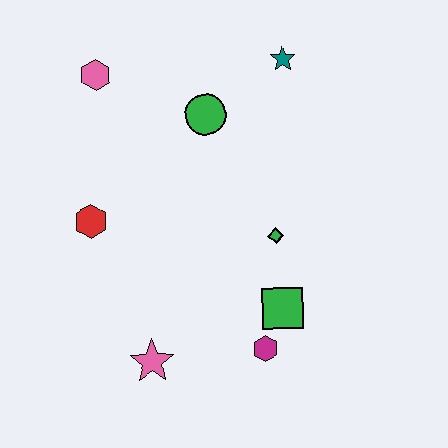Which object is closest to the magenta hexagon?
The green square is closest to the magenta hexagon.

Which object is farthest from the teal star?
The pink star is farthest from the teal star.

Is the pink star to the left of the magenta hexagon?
Yes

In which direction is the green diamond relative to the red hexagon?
The green diamond is to the right of the red hexagon.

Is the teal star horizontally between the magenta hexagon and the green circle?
No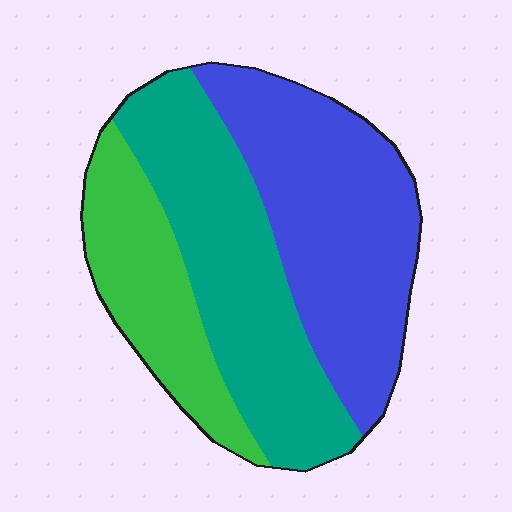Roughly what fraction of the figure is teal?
Teal covers 37% of the figure.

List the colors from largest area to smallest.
From largest to smallest: blue, teal, green.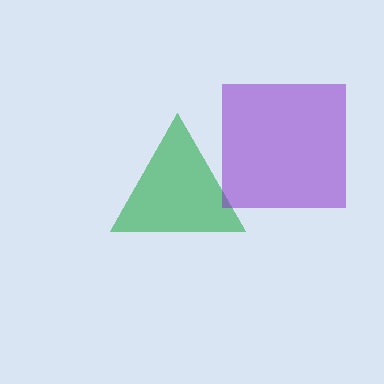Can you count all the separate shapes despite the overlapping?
Yes, there are 2 separate shapes.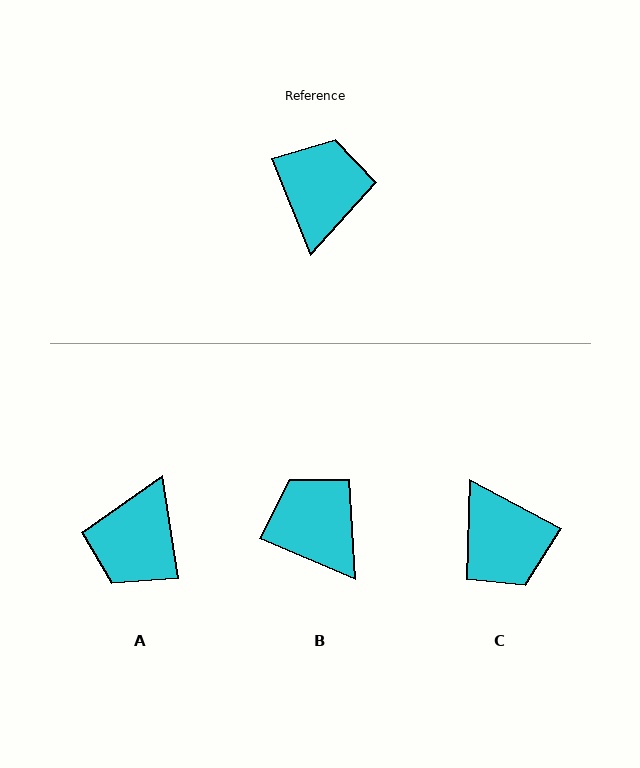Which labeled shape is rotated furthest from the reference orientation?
A, about 167 degrees away.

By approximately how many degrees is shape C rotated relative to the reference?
Approximately 139 degrees clockwise.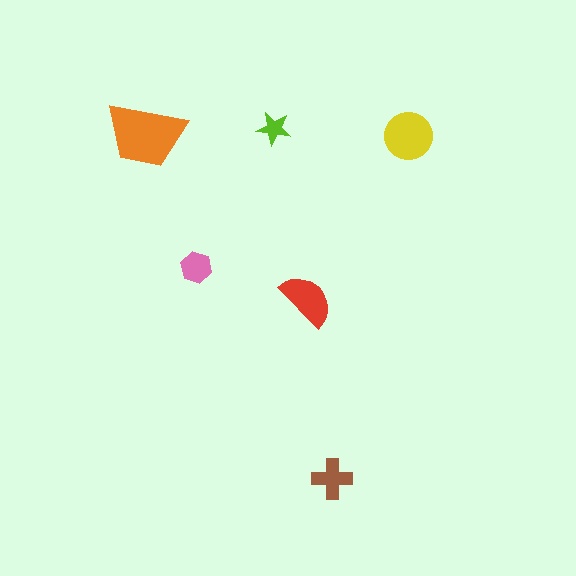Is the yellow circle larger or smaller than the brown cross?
Larger.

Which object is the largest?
The orange trapezoid.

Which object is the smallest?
The lime star.